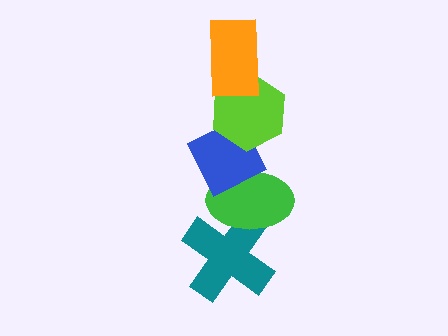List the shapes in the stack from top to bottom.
From top to bottom: the orange rectangle, the lime hexagon, the blue diamond, the green ellipse, the teal cross.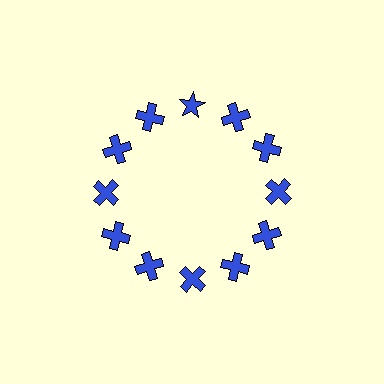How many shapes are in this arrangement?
There are 12 shapes arranged in a ring pattern.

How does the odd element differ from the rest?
It has a different shape: star instead of cross.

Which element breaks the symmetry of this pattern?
The blue star at roughly the 12 o'clock position breaks the symmetry. All other shapes are blue crosses.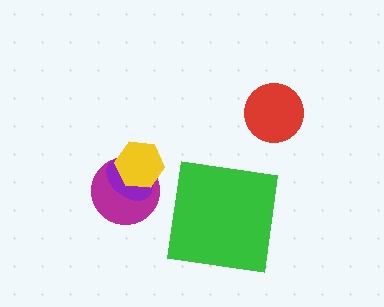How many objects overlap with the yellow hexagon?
2 objects overlap with the yellow hexagon.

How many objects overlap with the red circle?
0 objects overlap with the red circle.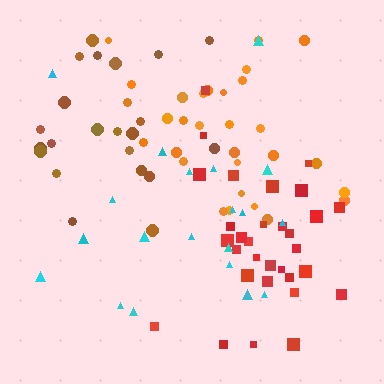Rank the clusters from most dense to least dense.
red, orange, brown, cyan.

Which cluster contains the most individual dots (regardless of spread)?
Red (31).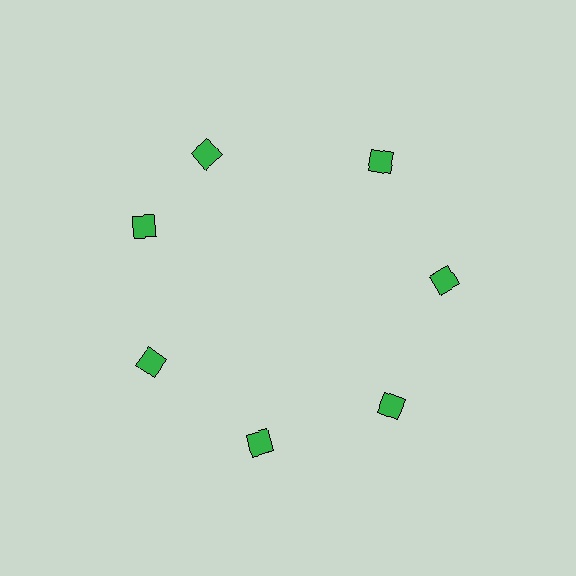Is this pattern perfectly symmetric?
No. The 7 green diamonds are arranged in a ring, but one element near the 12 o'clock position is rotated out of alignment along the ring, breaking the 7-fold rotational symmetry.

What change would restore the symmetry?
The symmetry would be restored by rotating it back into even spacing with its neighbors so that all 7 diamonds sit at equal angles and equal distance from the center.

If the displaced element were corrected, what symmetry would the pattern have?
It would have 7-fold rotational symmetry — the pattern would map onto itself every 51 degrees.